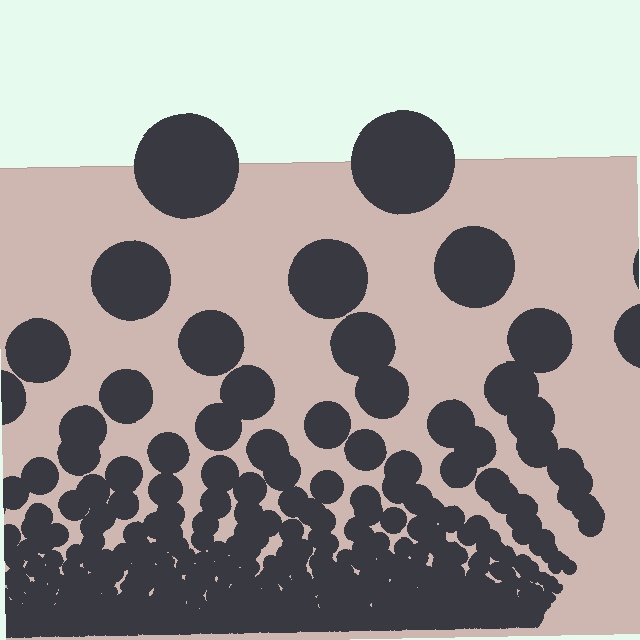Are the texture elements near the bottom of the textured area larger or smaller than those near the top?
Smaller. The gradient is inverted — elements near the bottom are smaller and denser.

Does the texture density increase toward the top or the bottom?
Density increases toward the bottom.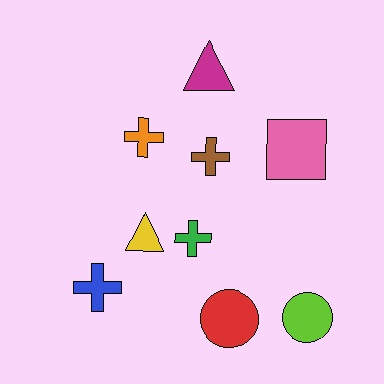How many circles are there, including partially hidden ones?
There are 2 circles.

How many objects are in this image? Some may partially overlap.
There are 9 objects.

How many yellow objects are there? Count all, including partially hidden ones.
There is 1 yellow object.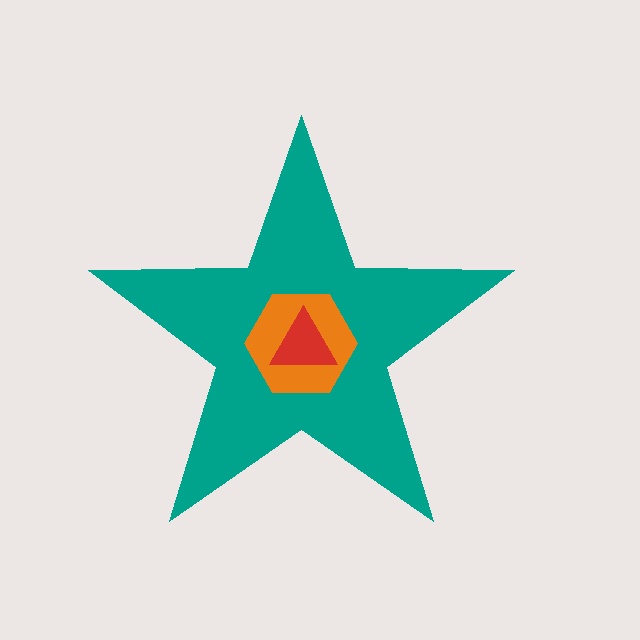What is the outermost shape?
The teal star.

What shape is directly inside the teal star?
The orange hexagon.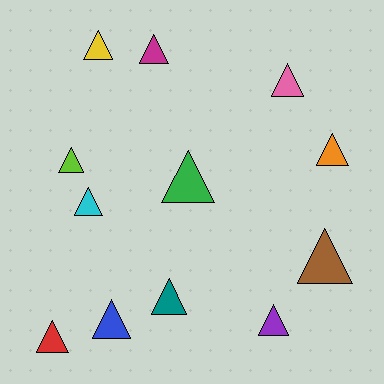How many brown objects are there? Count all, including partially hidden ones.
There is 1 brown object.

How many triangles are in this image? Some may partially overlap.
There are 12 triangles.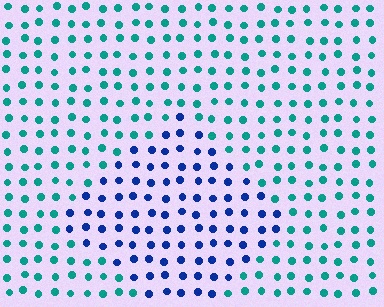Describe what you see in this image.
The image is filled with small teal elements in a uniform arrangement. A diamond-shaped region is visible where the elements are tinted to a slightly different hue, forming a subtle color boundary.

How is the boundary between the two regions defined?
The boundary is defined purely by a slight shift in hue (about 52 degrees). Spacing, size, and orientation are identical on both sides.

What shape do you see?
I see a diamond.